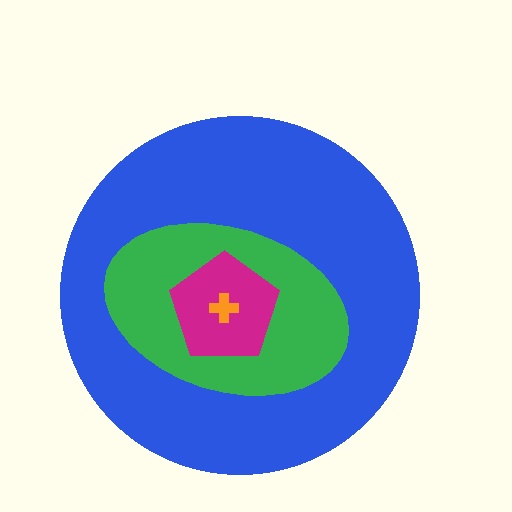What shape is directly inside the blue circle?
The green ellipse.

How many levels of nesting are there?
4.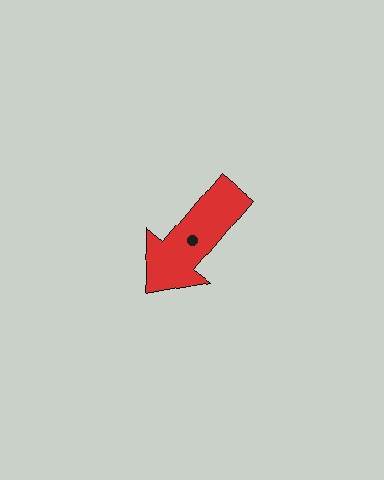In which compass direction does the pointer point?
Southwest.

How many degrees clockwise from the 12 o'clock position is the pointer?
Approximately 219 degrees.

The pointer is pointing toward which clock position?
Roughly 7 o'clock.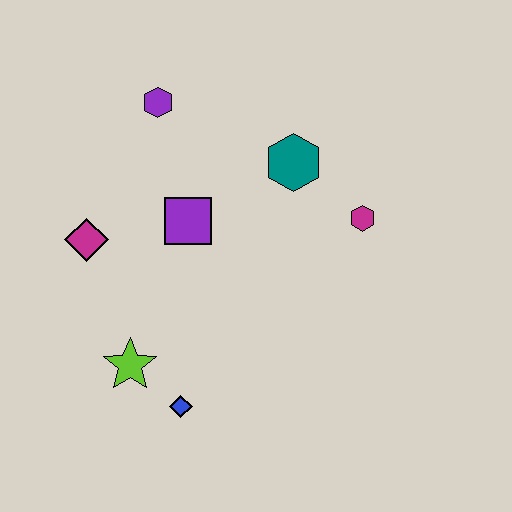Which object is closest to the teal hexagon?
The magenta hexagon is closest to the teal hexagon.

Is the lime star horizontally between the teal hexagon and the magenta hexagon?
No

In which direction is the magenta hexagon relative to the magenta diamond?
The magenta hexagon is to the right of the magenta diamond.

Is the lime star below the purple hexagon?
Yes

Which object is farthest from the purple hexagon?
The blue diamond is farthest from the purple hexagon.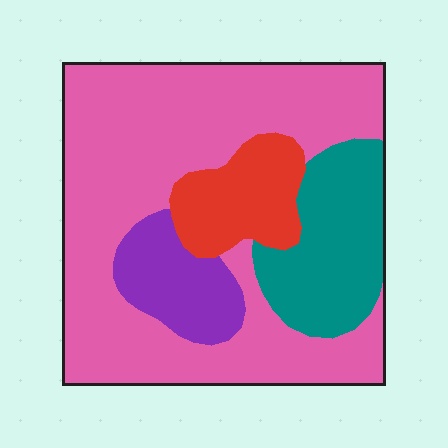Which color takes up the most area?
Pink, at roughly 60%.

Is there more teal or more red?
Teal.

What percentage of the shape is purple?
Purple covers roughly 10% of the shape.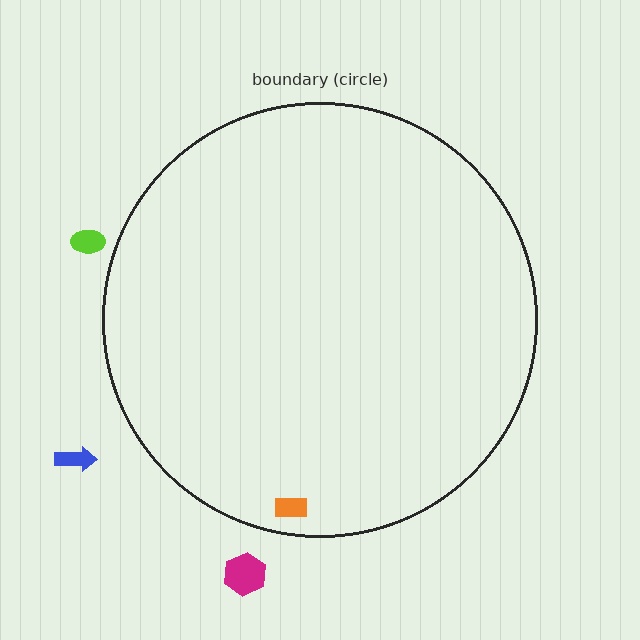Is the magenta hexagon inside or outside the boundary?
Outside.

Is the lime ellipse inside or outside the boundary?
Outside.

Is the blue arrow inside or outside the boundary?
Outside.